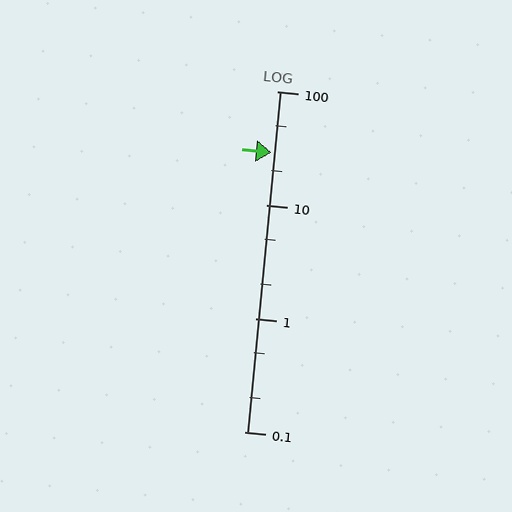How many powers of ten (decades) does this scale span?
The scale spans 3 decades, from 0.1 to 100.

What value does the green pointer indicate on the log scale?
The pointer indicates approximately 29.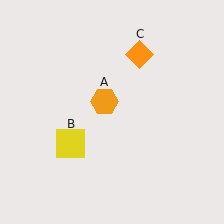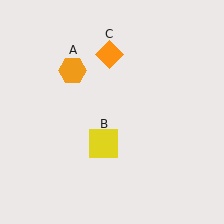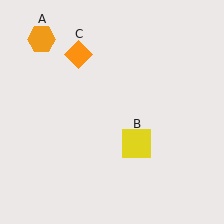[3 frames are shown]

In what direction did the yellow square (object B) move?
The yellow square (object B) moved right.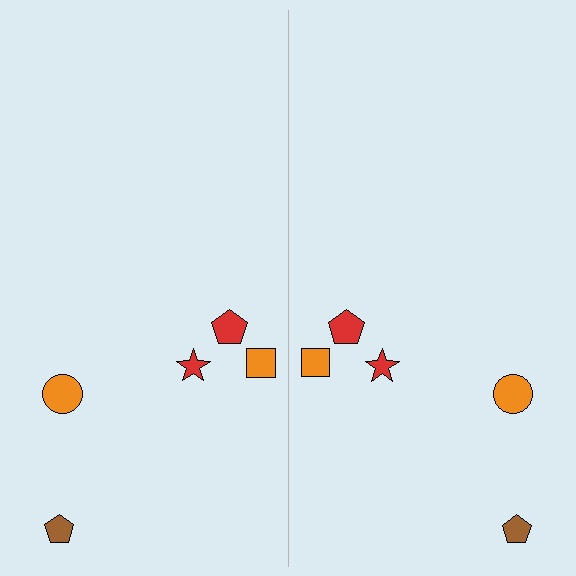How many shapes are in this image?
There are 10 shapes in this image.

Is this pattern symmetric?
Yes, this pattern has bilateral (reflection) symmetry.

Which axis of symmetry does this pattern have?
The pattern has a vertical axis of symmetry running through the center of the image.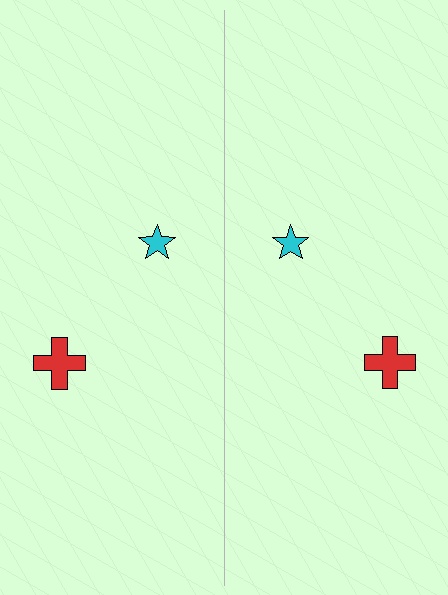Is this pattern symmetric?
Yes, this pattern has bilateral (reflection) symmetry.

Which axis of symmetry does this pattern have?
The pattern has a vertical axis of symmetry running through the center of the image.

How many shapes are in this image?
There are 4 shapes in this image.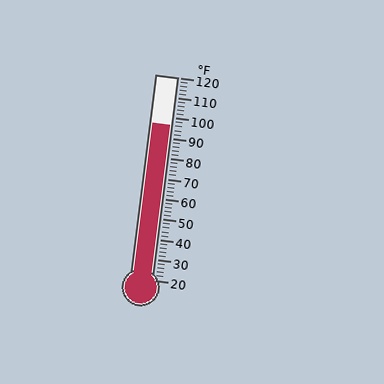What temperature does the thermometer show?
The thermometer shows approximately 96°F.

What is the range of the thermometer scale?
The thermometer scale ranges from 20°F to 120°F.